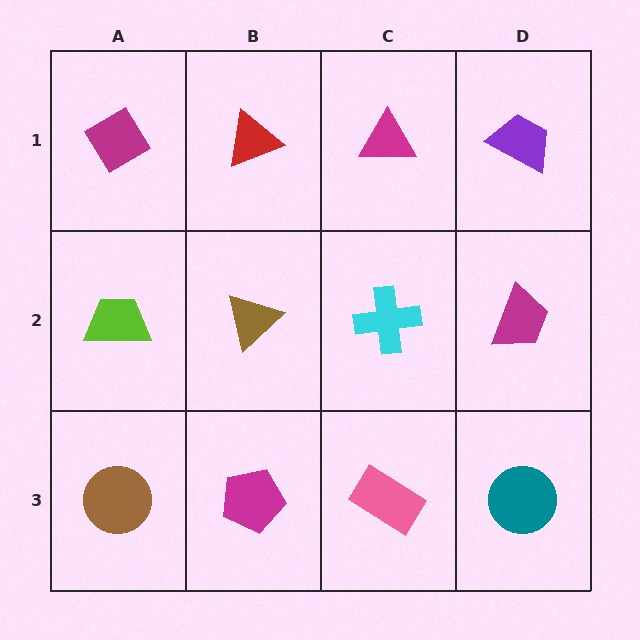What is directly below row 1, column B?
A brown triangle.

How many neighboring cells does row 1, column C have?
3.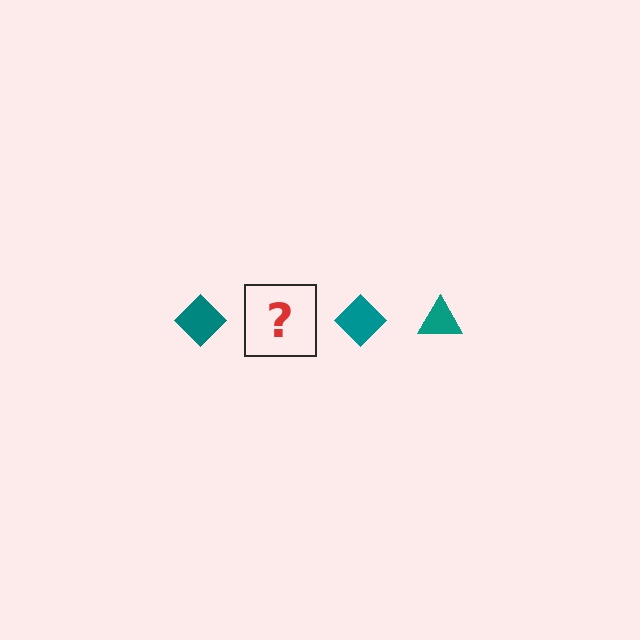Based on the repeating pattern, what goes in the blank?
The blank should be a teal triangle.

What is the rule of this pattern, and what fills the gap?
The rule is that the pattern cycles through diamond, triangle shapes in teal. The gap should be filled with a teal triangle.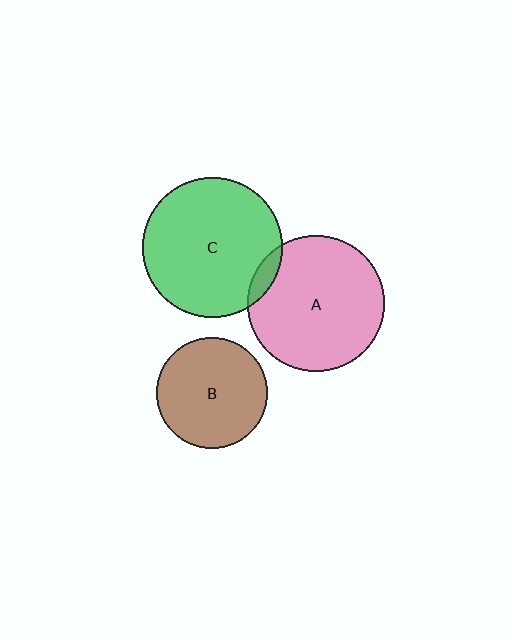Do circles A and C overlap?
Yes.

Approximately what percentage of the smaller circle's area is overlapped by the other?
Approximately 5%.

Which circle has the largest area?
Circle C (green).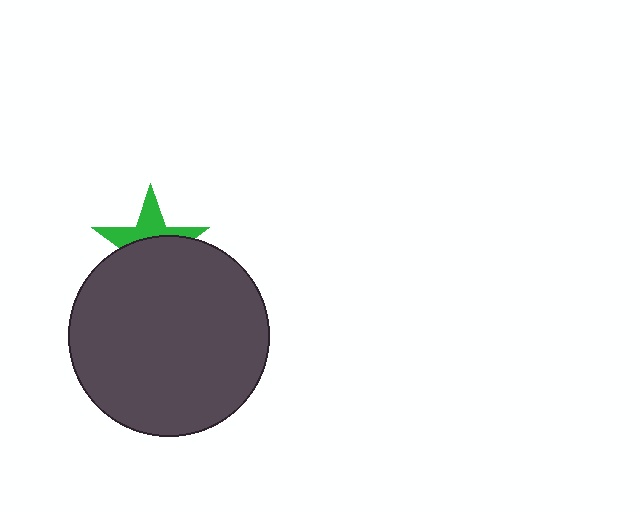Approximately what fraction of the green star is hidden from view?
Roughly 59% of the green star is hidden behind the dark gray circle.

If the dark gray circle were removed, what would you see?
You would see the complete green star.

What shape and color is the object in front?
The object in front is a dark gray circle.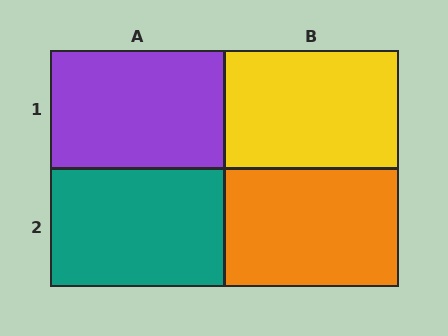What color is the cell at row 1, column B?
Yellow.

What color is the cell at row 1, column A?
Purple.